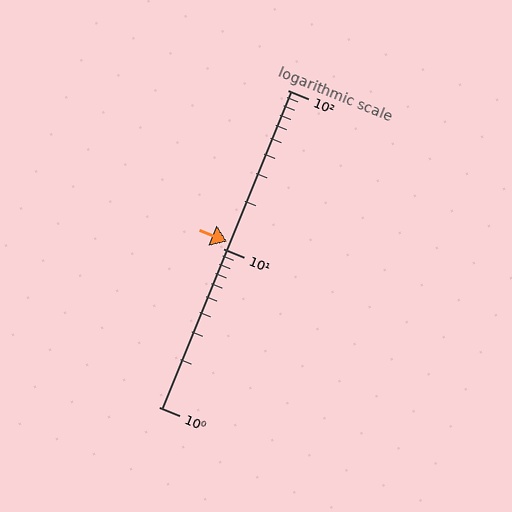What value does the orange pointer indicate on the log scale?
The pointer indicates approximately 11.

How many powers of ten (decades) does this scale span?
The scale spans 2 decades, from 1 to 100.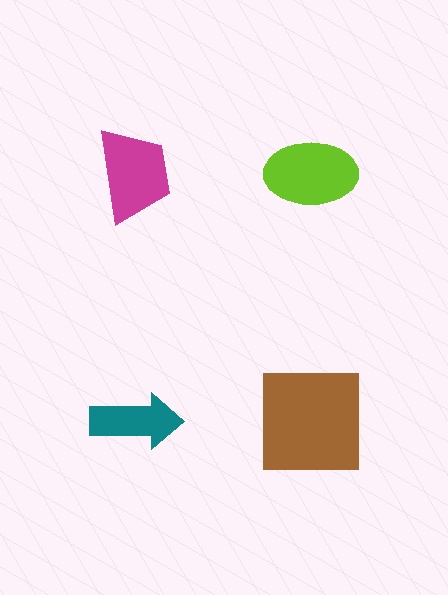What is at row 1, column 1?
A magenta trapezoid.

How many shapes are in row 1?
2 shapes.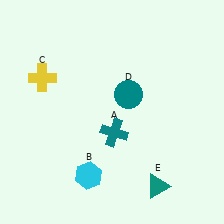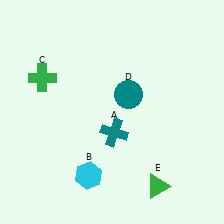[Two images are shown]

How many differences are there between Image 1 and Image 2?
There are 2 differences between the two images.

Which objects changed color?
C changed from yellow to green. E changed from teal to green.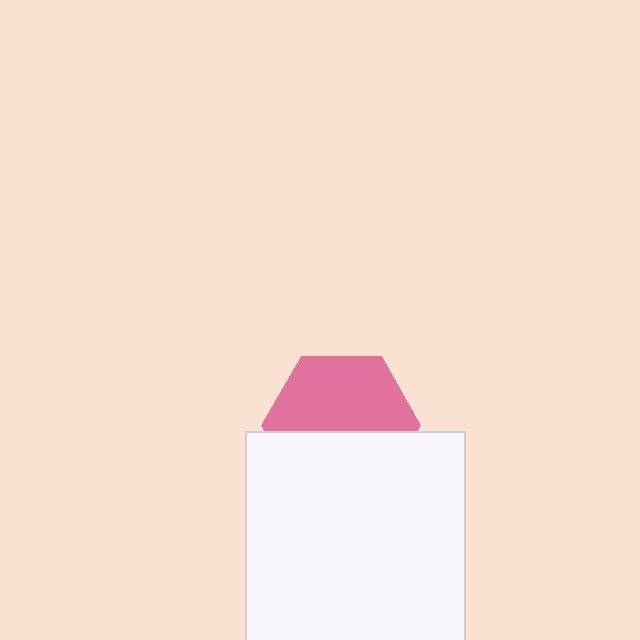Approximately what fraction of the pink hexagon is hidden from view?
Roughly 44% of the pink hexagon is hidden behind the white square.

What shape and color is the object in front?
The object in front is a white square.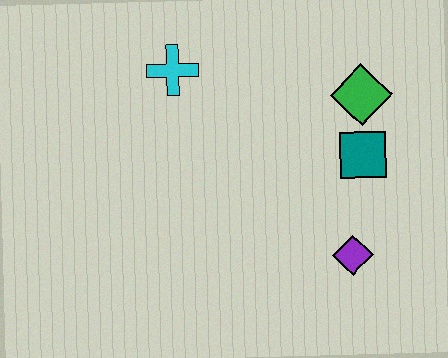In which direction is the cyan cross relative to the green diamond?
The cyan cross is to the left of the green diamond.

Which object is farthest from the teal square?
The cyan cross is farthest from the teal square.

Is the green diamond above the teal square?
Yes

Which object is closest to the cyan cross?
The green diamond is closest to the cyan cross.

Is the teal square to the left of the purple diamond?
No